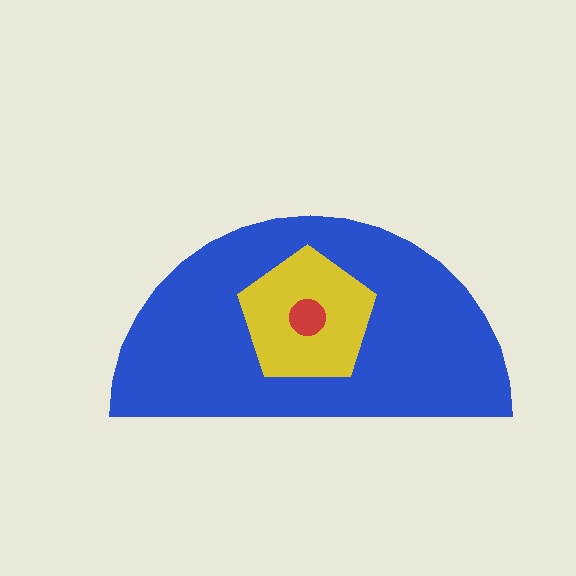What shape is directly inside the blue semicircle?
The yellow pentagon.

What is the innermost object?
The red circle.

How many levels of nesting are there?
3.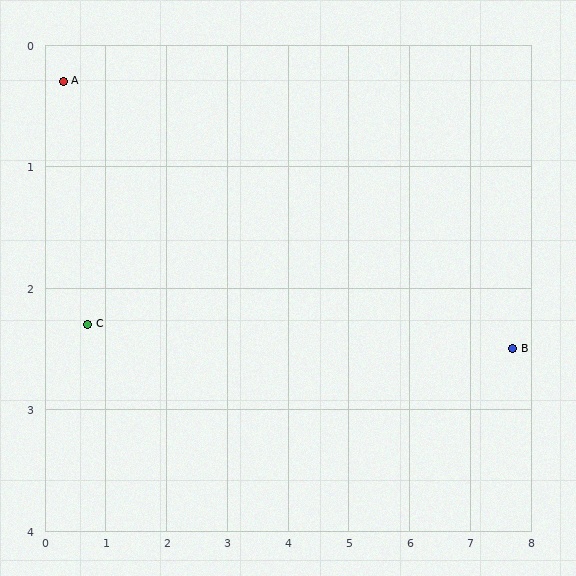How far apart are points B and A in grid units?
Points B and A are about 7.7 grid units apart.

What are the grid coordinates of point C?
Point C is at approximately (0.7, 2.3).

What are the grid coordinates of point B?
Point B is at approximately (7.7, 2.5).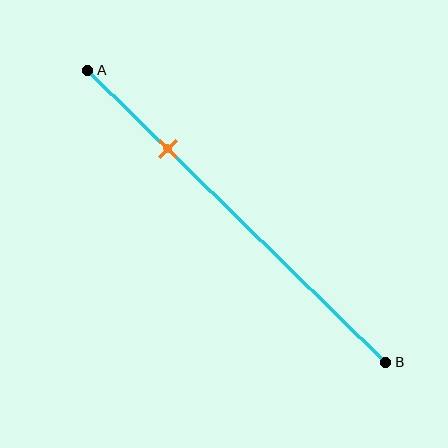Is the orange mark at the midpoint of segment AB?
No, the mark is at about 25% from A, not at the 50% midpoint.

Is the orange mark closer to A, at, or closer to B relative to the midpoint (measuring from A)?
The orange mark is closer to point A than the midpoint of segment AB.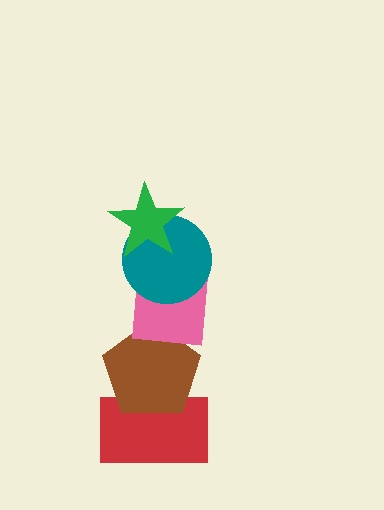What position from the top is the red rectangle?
The red rectangle is 5th from the top.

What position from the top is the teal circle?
The teal circle is 2nd from the top.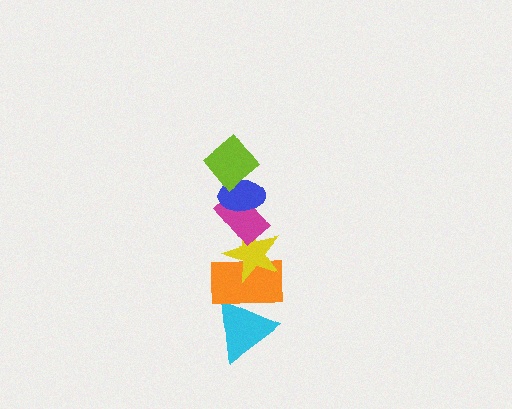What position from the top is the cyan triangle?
The cyan triangle is 6th from the top.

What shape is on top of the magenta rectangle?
The blue ellipse is on top of the magenta rectangle.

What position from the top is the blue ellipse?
The blue ellipse is 2nd from the top.